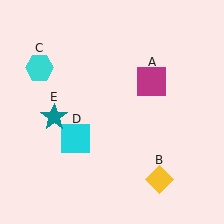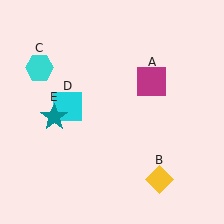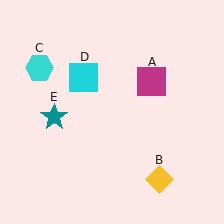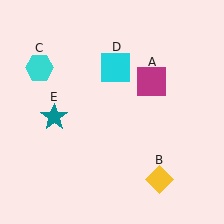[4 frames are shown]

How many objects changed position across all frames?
1 object changed position: cyan square (object D).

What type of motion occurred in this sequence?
The cyan square (object D) rotated clockwise around the center of the scene.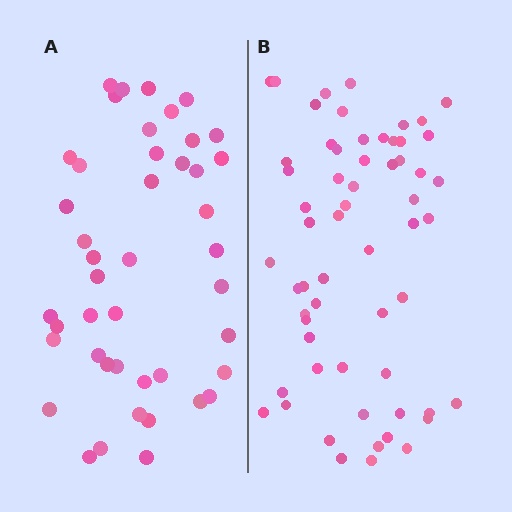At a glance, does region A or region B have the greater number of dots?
Region B (the right region) has more dots.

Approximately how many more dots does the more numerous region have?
Region B has approximately 15 more dots than region A.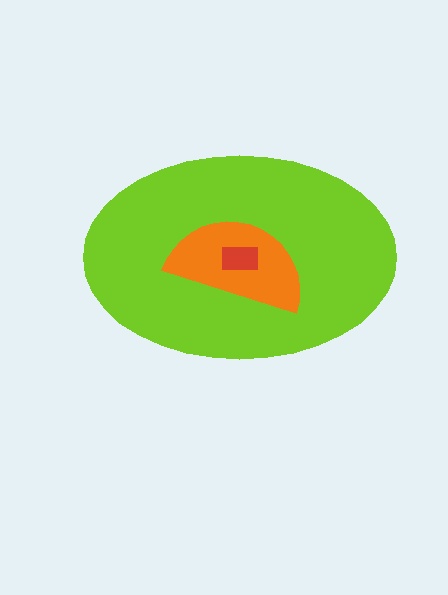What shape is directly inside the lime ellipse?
The orange semicircle.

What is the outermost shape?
The lime ellipse.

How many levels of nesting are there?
3.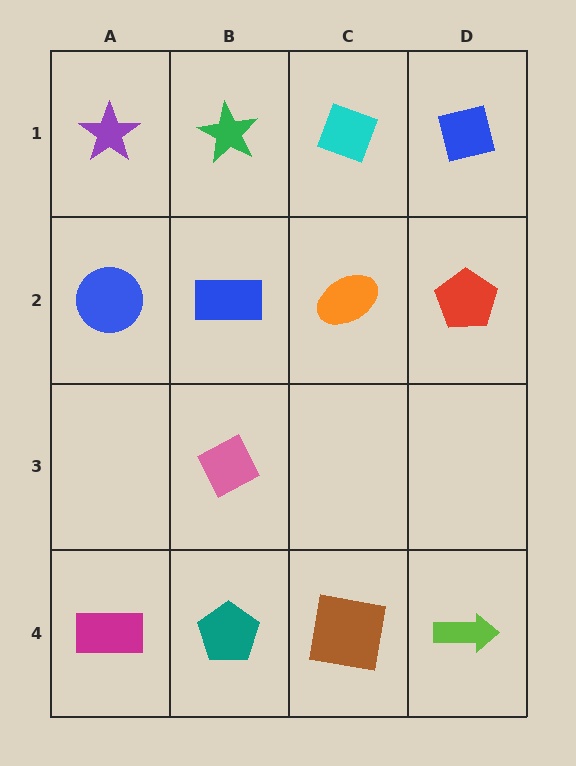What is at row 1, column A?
A purple star.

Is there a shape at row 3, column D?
No, that cell is empty.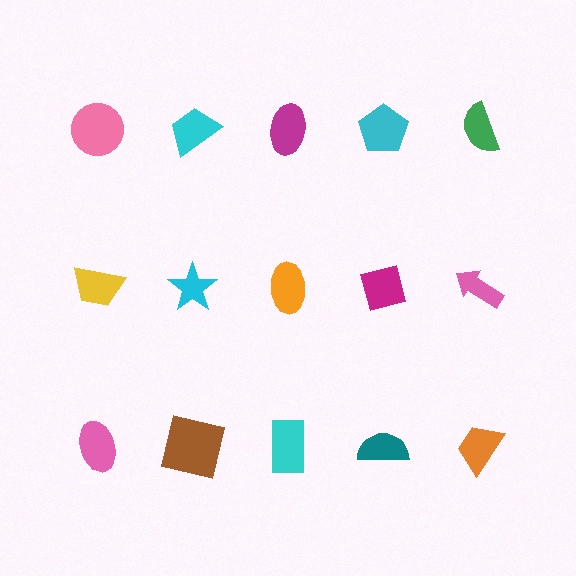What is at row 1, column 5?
A green semicircle.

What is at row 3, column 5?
An orange trapezoid.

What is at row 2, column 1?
A yellow trapezoid.